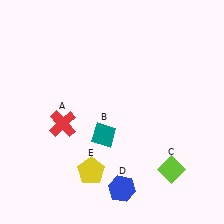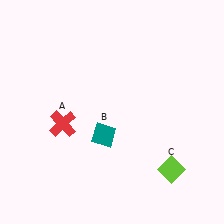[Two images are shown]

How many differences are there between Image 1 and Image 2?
There are 2 differences between the two images.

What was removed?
The yellow pentagon (E), the blue hexagon (D) were removed in Image 2.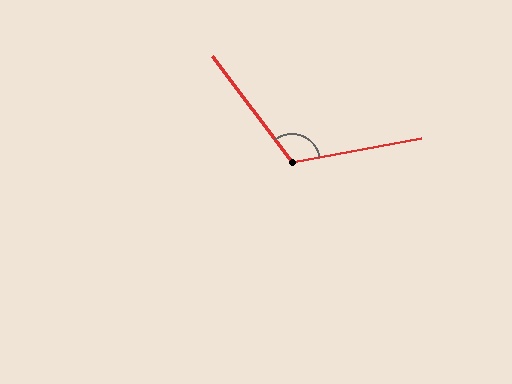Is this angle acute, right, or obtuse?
It is obtuse.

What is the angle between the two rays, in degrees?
Approximately 117 degrees.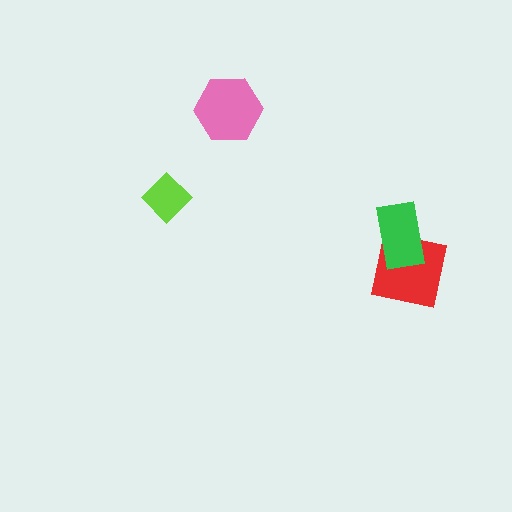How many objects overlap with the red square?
1 object overlaps with the red square.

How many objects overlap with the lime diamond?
0 objects overlap with the lime diamond.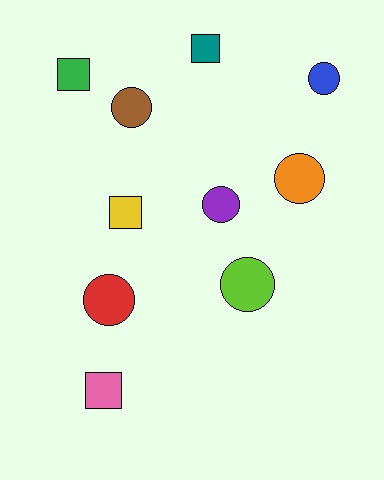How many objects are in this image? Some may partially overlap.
There are 10 objects.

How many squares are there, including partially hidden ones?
There are 4 squares.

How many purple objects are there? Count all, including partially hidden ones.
There is 1 purple object.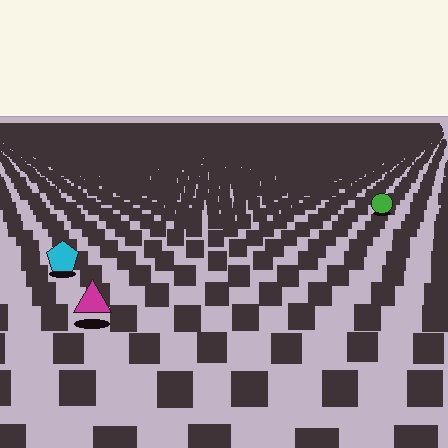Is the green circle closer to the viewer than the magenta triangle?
No. The magenta triangle is closer — you can tell from the texture gradient: the ground texture is coarser near it.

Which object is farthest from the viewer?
The green circle is farthest from the viewer. It appears smaller and the ground texture around it is denser.